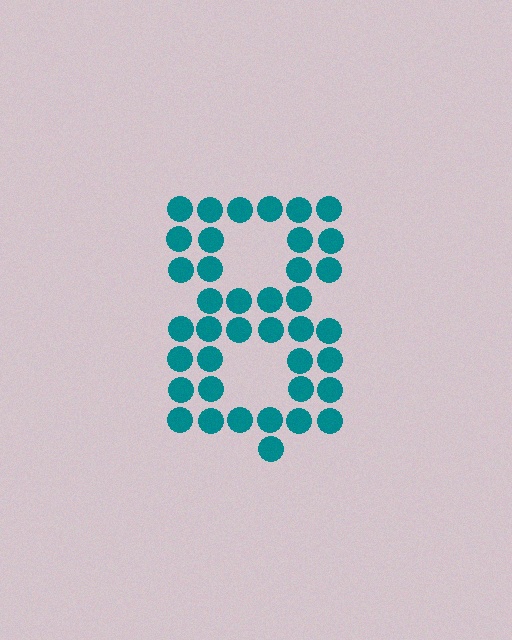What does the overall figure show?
The overall figure shows the digit 8.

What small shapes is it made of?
It is made of small circles.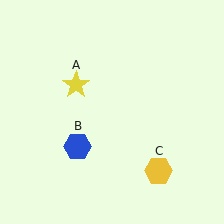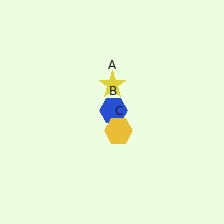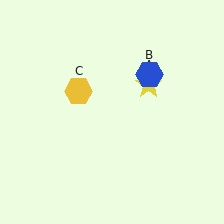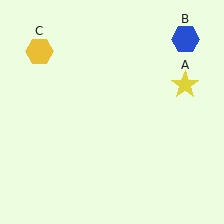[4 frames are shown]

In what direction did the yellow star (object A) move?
The yellow star (object A) moved right.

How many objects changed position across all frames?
3 objects changed position: yellow star (object A), blue hexagon (object B), yellow hexagon (object C).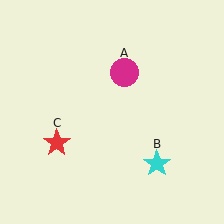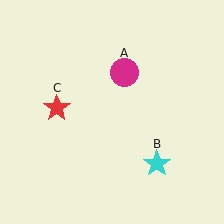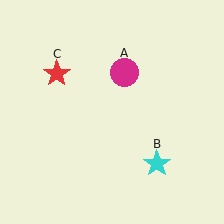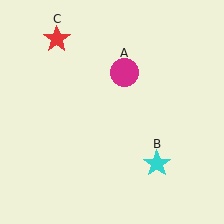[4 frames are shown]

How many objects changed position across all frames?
1 object changed position: red star (object C).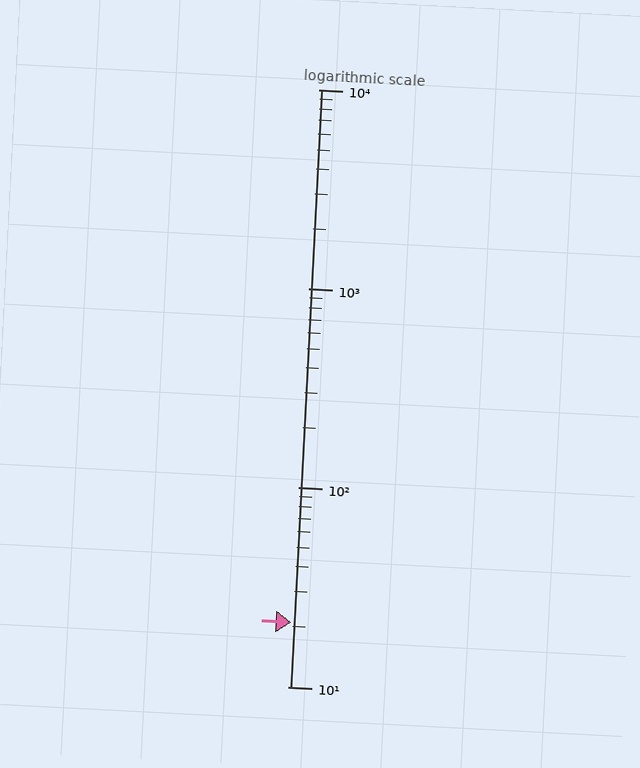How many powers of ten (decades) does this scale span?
The scale spans 3 decades, from 10 to 10000.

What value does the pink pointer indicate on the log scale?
The pointer indicates approximately 21.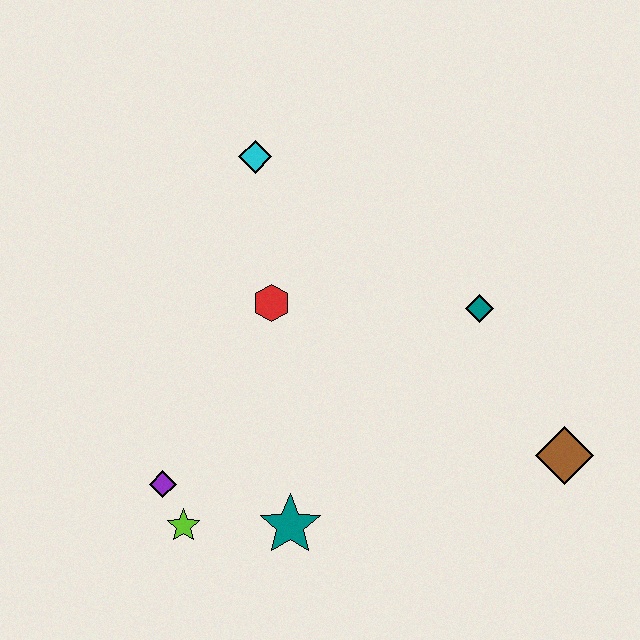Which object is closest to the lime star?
The purple diamond is closest to the lime star.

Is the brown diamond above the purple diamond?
Yes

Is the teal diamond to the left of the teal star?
No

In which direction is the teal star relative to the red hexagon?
The teal star is below the red hexagon.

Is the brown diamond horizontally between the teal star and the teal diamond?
No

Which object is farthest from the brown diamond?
The cyan diamond is farthest from the brown diamond.